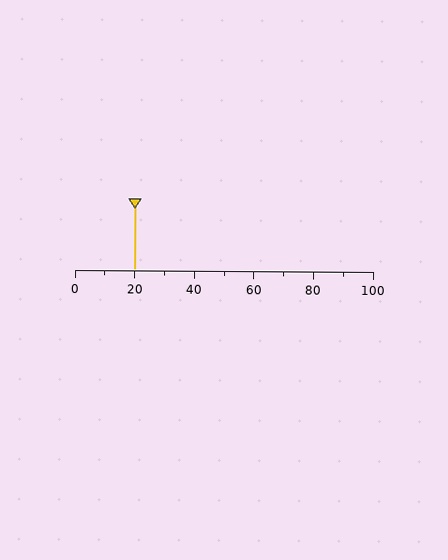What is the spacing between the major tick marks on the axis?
The major ticks are spaced 20 apart.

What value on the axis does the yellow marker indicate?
The marker indicates approximately 20.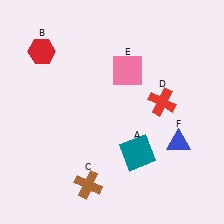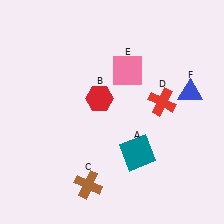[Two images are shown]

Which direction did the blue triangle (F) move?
The blue triangle (F) moved up.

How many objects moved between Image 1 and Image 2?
2 objects moved between the two images.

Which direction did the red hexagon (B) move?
The red hexagon (B) moved right.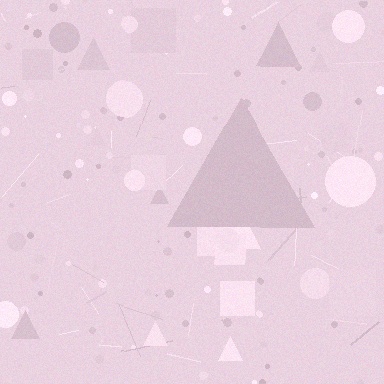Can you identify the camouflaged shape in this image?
The camouflaged shape is a triangle.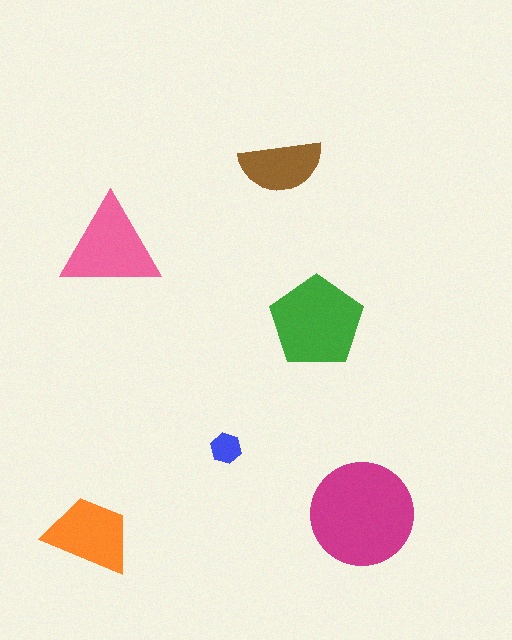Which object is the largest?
The magenta circle.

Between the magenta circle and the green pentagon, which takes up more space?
The magenta circle.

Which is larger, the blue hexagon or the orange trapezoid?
The orange trapezoid.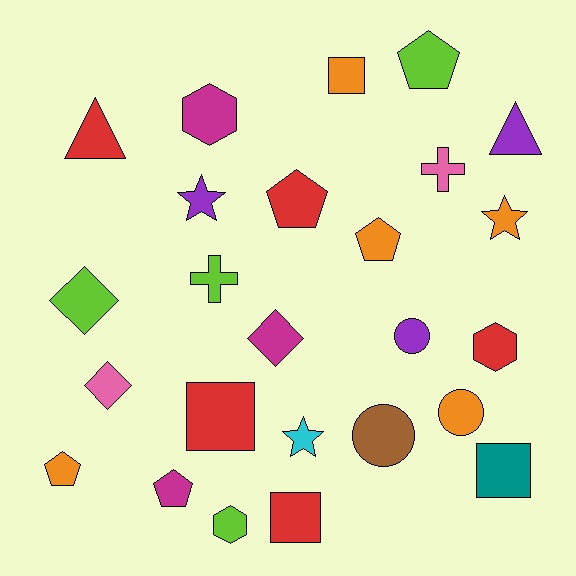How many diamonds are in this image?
There are 3 diamonds.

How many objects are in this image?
There are 25 objects.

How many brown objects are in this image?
There is 1 brown object.